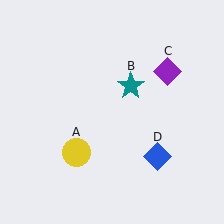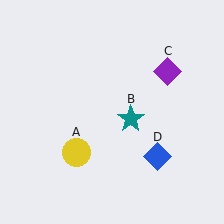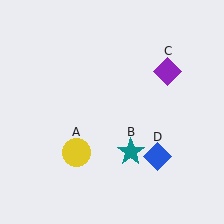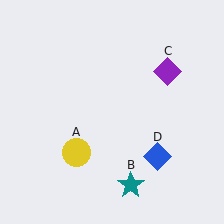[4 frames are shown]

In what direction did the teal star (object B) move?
The teal star (object B) moved down.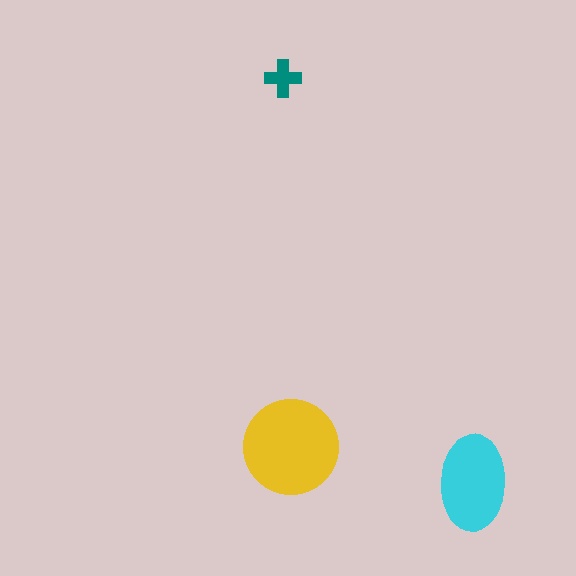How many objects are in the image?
There are 3 objects in the image.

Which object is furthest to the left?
The teal cross is leftmost.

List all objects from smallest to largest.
The teal cross, the cyan ellipse, the yellow circle.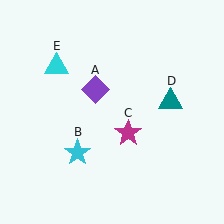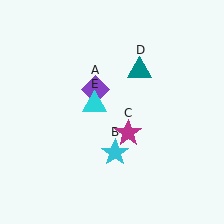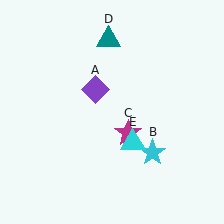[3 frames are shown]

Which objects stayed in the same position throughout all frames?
Purple diamond (object A) and magenta star (object C) remained stationary.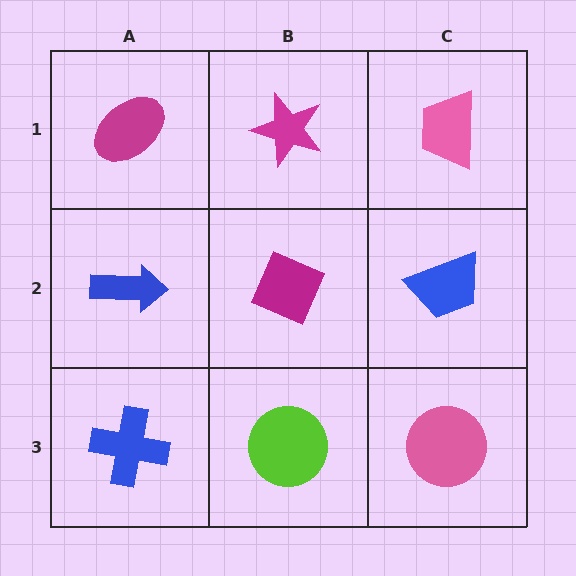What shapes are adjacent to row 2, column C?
A pink trapezoid (row 1, column C), a pink circle (row 3, column C), a magenta diamond (row 2, column B).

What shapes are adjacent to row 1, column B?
A magenta diamond (row 2, column B), a magenta ellipse (row 1, column A), a pink trapezoid (row 1, column C).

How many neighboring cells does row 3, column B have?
3.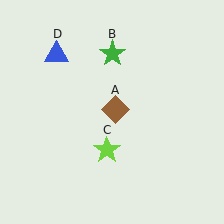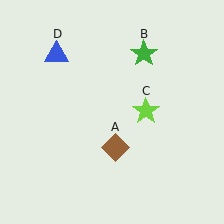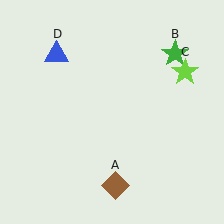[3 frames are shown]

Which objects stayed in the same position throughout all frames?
Blue triangle (object D) remained stationary.